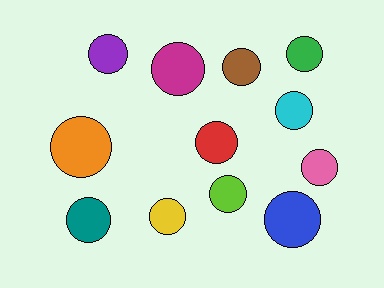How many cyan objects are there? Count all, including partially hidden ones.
There is 1 cyan object.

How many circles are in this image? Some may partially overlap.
There are 12 circles.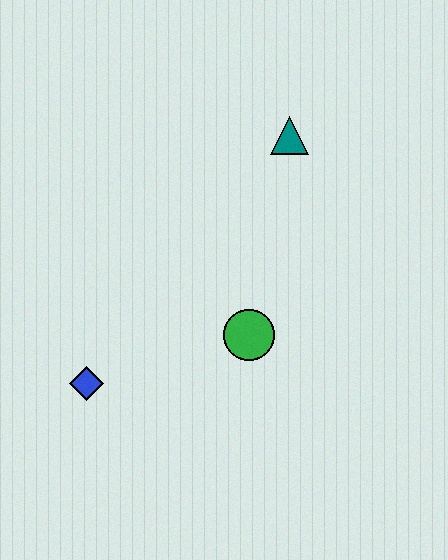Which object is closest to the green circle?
The blue diamond is closest to the green circle.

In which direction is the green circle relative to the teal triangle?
The green circle is below the teal triangle.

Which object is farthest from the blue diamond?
The teal triangle is farthest from the blue diamond.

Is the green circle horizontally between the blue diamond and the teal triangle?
Yes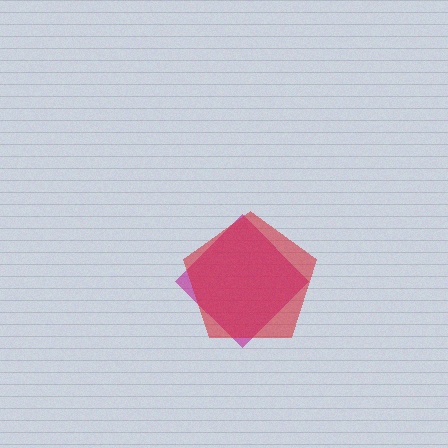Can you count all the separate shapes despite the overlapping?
Yes, there are 2 separate shapes.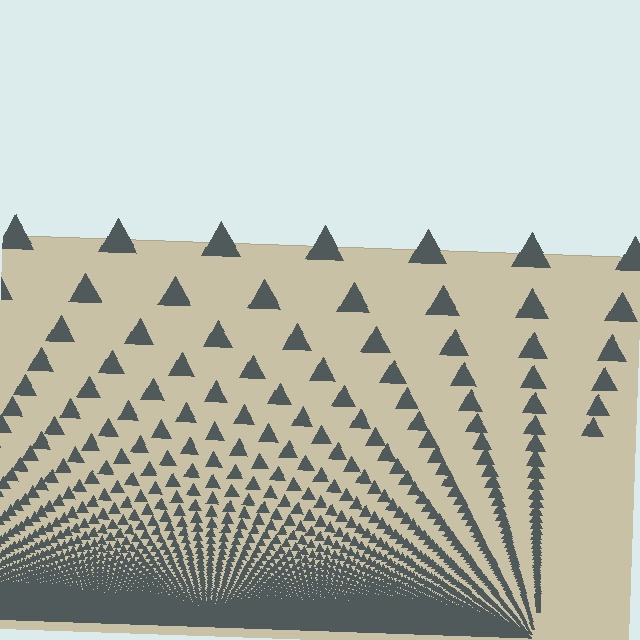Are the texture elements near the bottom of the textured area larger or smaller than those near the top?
Smaller. The gradient is inverted — elements near the bottom are smaller and denser.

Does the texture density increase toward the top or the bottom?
Density increases toward the bottom.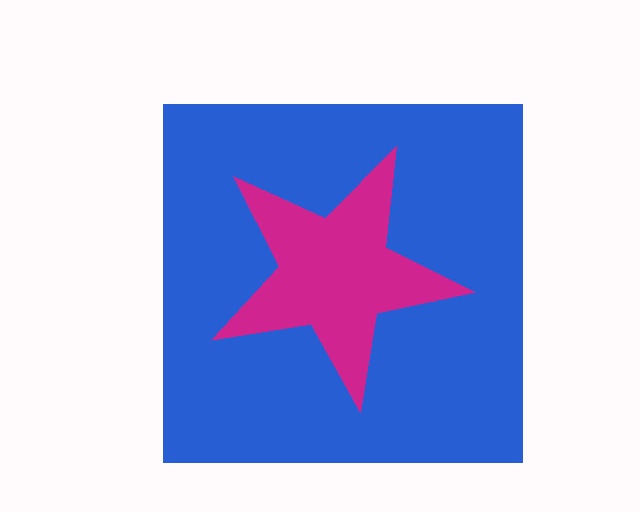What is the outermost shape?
The blue square.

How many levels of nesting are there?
2.